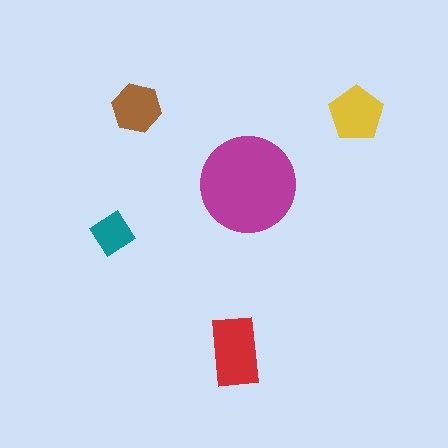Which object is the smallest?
The teal diamond.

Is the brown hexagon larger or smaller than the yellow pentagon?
Smaller.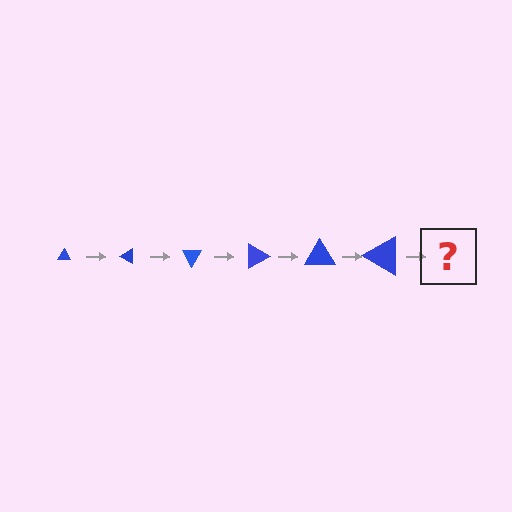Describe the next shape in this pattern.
It should be a triangle, larger than the previous one and rotated 180 degrees from the start.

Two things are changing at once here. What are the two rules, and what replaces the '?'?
The two rules are that the triangle grows larger each step and it rotates 30 degrees each step. The '?' should be a triangle, larger than the previous one and rotated 180 degrees from the start.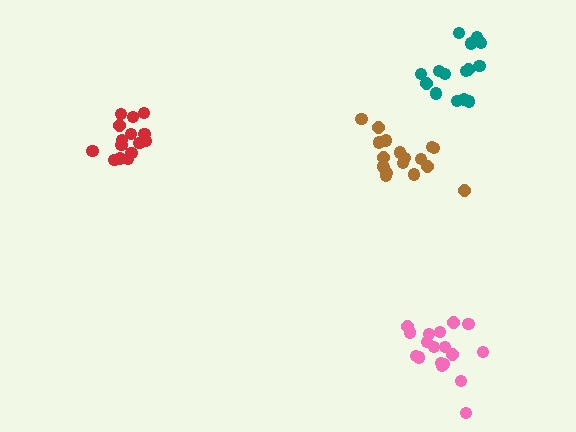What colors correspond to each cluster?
The clusters are colored: teal, red, brown, pink.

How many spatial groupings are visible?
There are 4 spatial groupings.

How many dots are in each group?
Group 1: 16 dots, Group 2: 15 dots, Group 3: 18 dots, Group 4: 18 dots (67 total).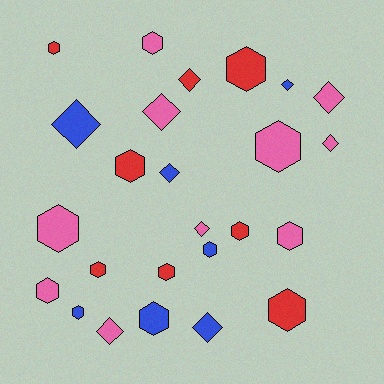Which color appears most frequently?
Pink, with 10 objects.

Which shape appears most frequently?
Hexagon, with 15 objects.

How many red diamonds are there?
There is 1 red diamond.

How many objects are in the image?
There are 25 objects.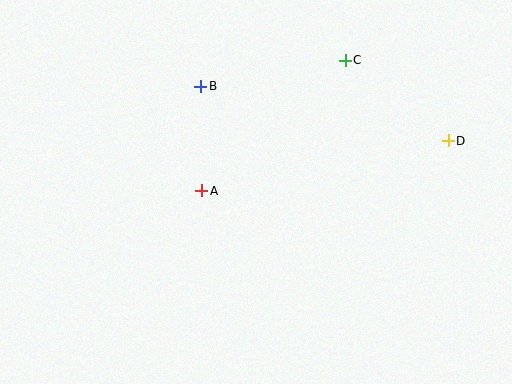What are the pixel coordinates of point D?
Point D is at (448, 141).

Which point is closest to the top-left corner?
Point B is closest to the top-left corner.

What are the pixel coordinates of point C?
Point C is at (345, 61).